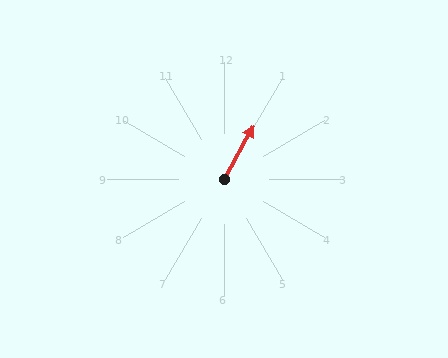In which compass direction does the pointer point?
Northeast.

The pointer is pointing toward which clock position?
Roughly 1 o'clock.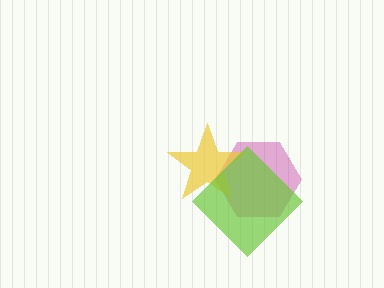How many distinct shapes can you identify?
There are 3 distinct shapes: a magenta hexagon, a yellow star, a lime diamond.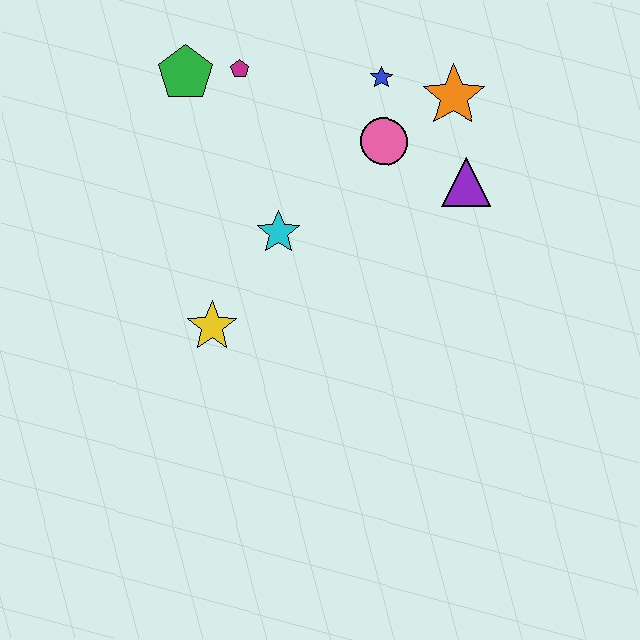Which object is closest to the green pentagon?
The magenta pentagon is closest to the green pentagon.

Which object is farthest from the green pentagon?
The purple triangle is farthest from the green pentagon.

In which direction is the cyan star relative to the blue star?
The cyan star is below the blue star.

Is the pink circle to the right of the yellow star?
Yes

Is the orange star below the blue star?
Yes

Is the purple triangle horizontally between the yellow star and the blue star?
No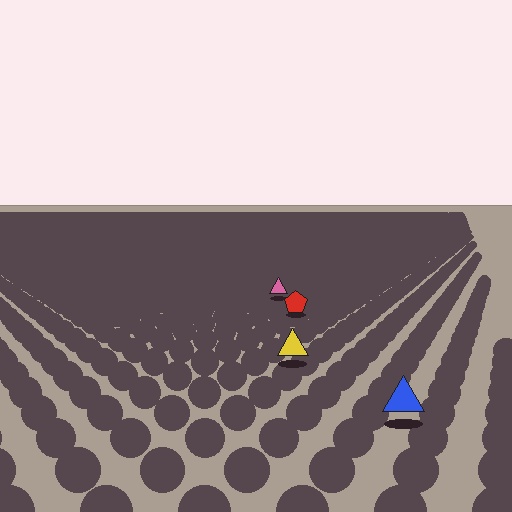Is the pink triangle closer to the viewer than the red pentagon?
No. The red pentagon is closer — you can tell from the texture gradient: the ground texture is coarser near it.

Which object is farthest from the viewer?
The pink triangle is farthest from the viewer. It appears smaller and the ground texture around it is denser.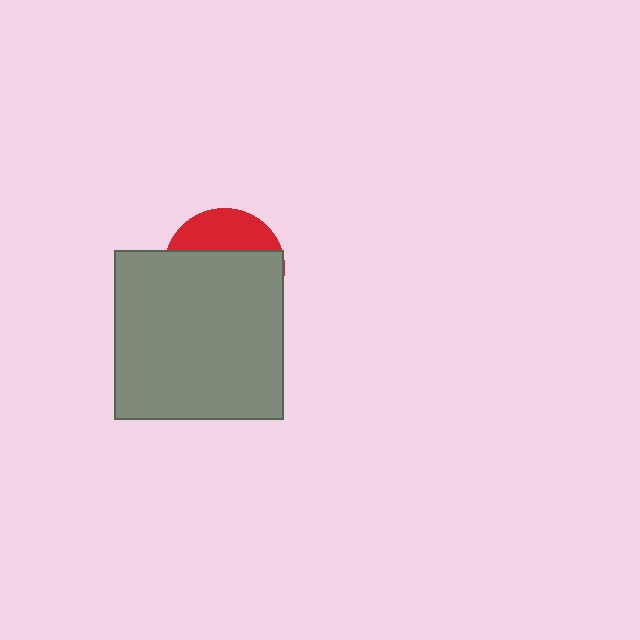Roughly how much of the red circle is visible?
A small part of it is visible (roughly 31%).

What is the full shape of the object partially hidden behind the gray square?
The partially hidden object is a red circle.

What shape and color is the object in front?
The object in front is a gray square.